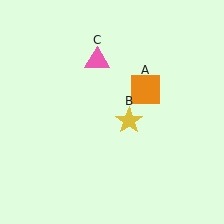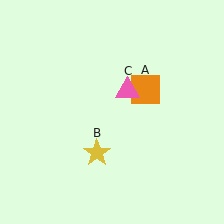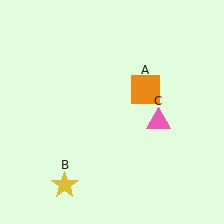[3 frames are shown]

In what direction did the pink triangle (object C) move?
The pink triangle (object C) moved down and to the right.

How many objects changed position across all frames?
2 objects changed position: yellow star (object B), pink triangle (object C).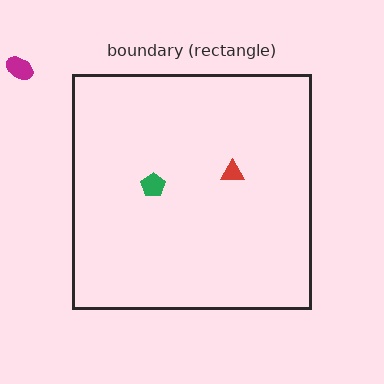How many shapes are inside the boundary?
2 inside, 1 outside.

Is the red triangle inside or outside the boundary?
Inside.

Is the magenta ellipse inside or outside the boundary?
Outside.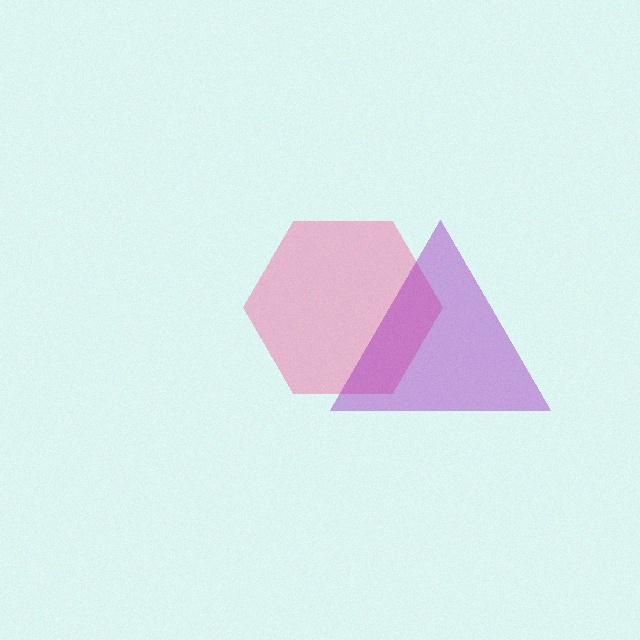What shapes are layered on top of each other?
The layered shapes are: a pink hexagon, a purple triangle.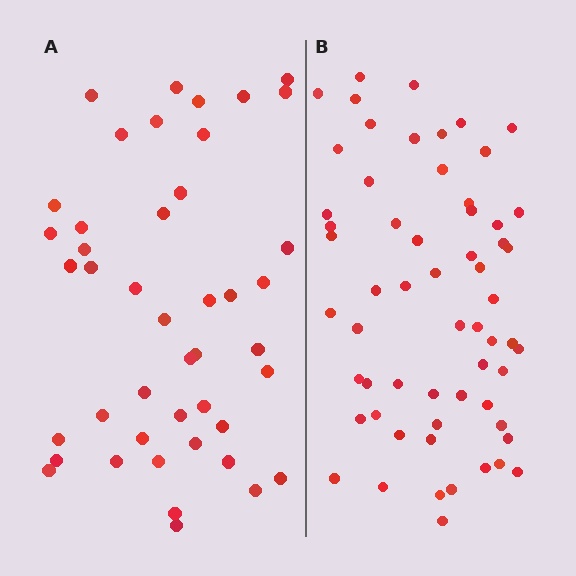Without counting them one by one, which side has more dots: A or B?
Region B (the right region) has more dots.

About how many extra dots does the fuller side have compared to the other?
Region B has approximately 15 more dots than region A.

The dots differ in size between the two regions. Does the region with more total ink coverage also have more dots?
No. Region A has more total ink coverage because its dots are larger, but region B actually contains more individual dots. Total area can be misleading — the number of items is what matters here.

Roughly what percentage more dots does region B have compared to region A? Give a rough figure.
About 35% more.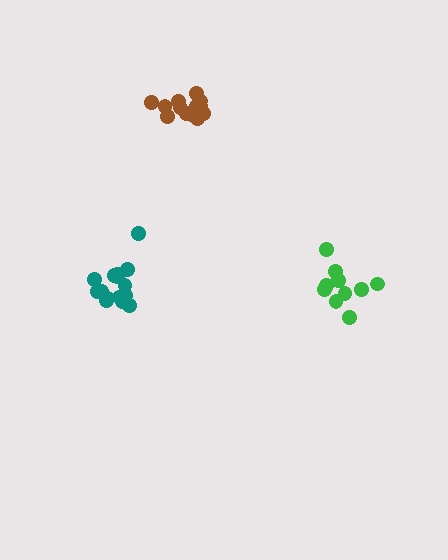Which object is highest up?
The brown cluster is topmost.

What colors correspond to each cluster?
The clusters are colored: brown, green, teal.